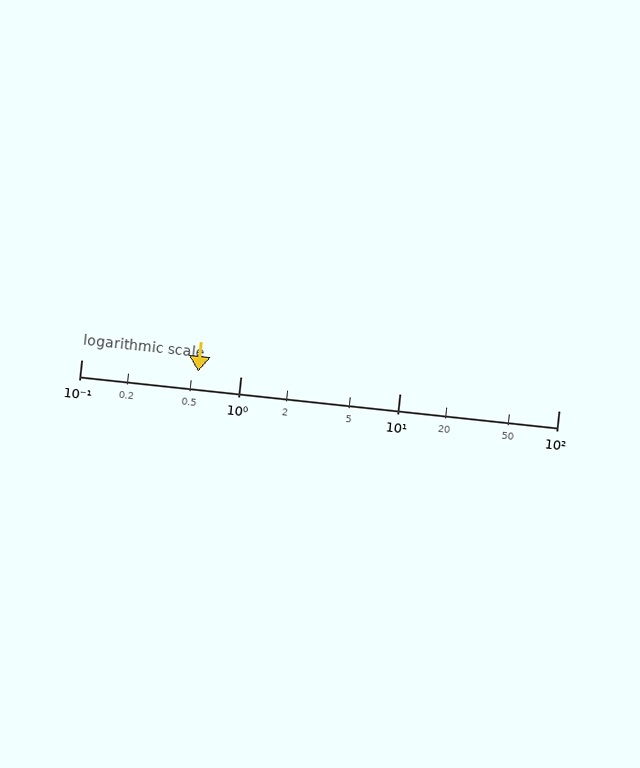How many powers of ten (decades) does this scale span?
The scale spans 3 decades, from 0.1 to 100.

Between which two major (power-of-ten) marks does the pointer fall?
The pointer is between 0.1 and 1.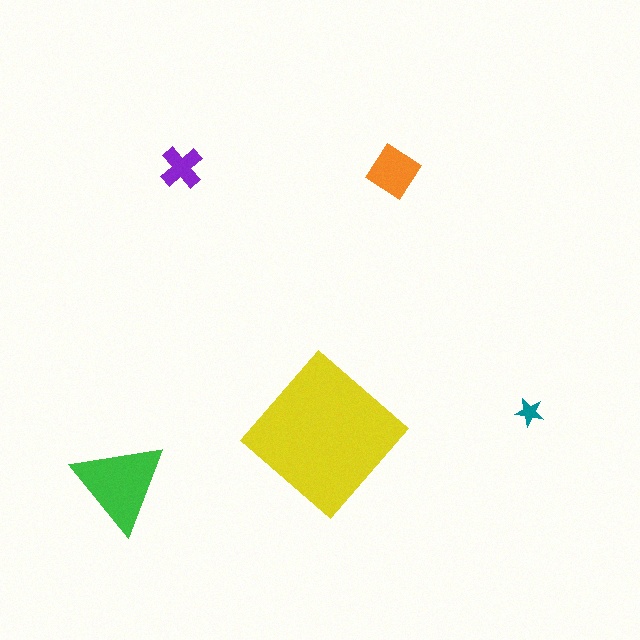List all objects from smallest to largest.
The teal star, the purple cross, the orange diamond, the green triangle, the yellow diamond.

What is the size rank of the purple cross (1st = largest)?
4th.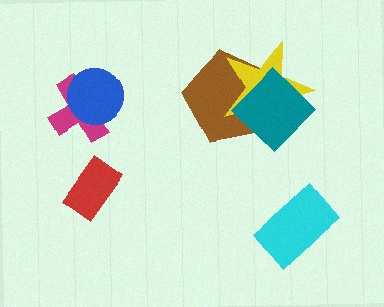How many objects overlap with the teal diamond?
2 objects overlap with the teal diamond.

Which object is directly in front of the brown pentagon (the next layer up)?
The yellow star is directly in front of the brown pentagon.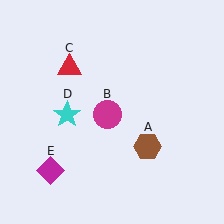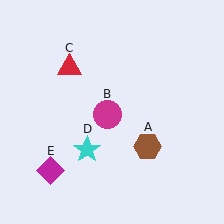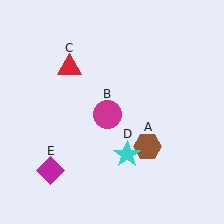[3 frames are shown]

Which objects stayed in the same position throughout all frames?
Brown hexagon (object A) and magenta circle (object B) and red triangle (object C) and magenta diamond (object E) remained stationary.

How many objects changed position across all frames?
1 object changed position: cyan star (object D).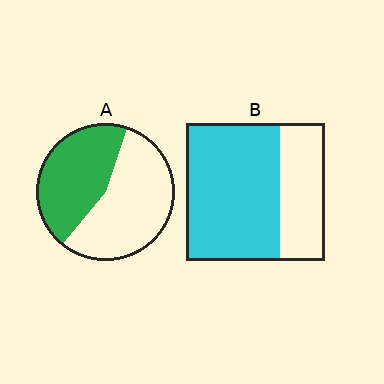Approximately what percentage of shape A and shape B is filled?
A is approximately 45% and B is approximately 70%.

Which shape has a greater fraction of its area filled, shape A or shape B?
Shape B.